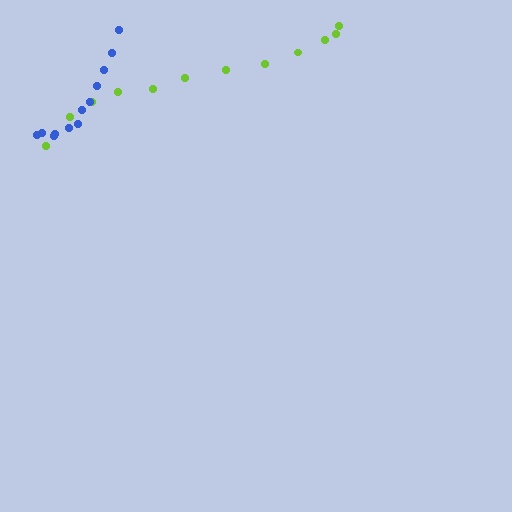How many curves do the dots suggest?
There are 2 distinct paths.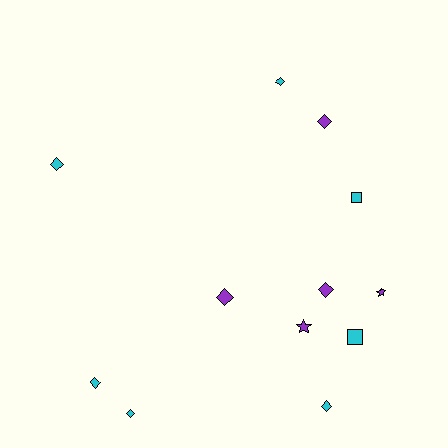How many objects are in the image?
There are 12 objects.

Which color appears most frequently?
Cyan, with 7 objects.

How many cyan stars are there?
There are no cyan stars.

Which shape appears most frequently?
Diamond, with 8 objects.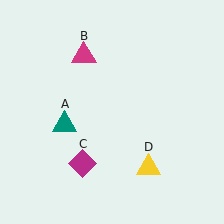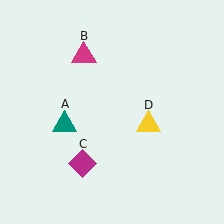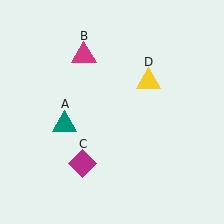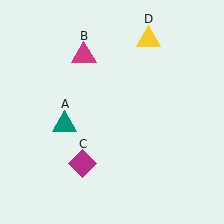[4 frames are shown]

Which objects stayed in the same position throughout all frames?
Teal triangle (object A) and magenta triangle (object B) and magenta diamond (object C) remained stationary.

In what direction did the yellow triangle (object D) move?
The yellow triangle (object D) moved up.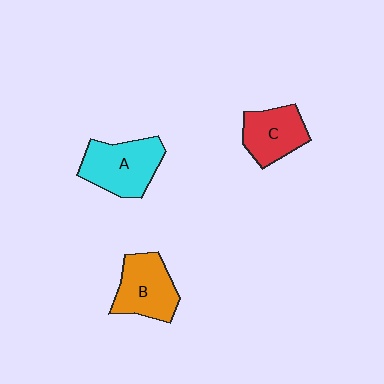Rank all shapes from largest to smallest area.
From largest to smallest: A (cyan), B (orange), C (red).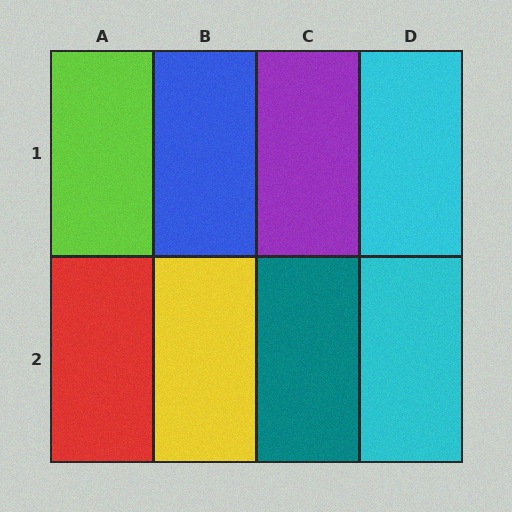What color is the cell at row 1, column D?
Cyan.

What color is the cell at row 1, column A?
Lime.